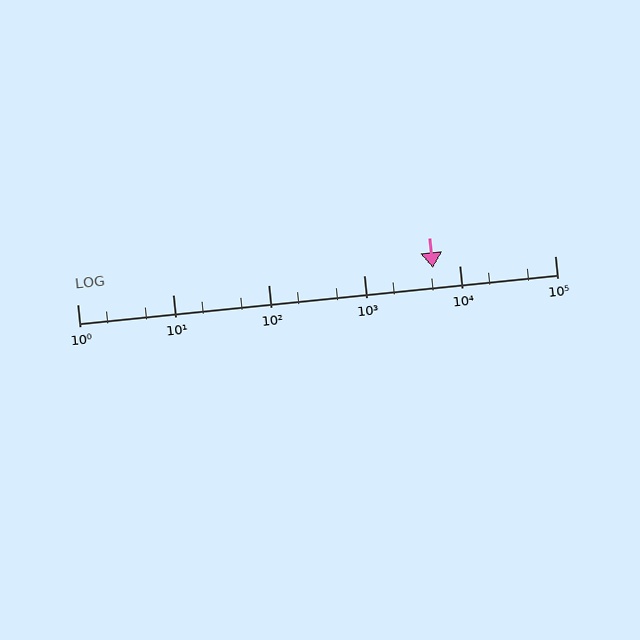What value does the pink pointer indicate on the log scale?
The pointer indicates approximately 5300.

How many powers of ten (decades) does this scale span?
The scale spans 5 decades, from 1 to 100000.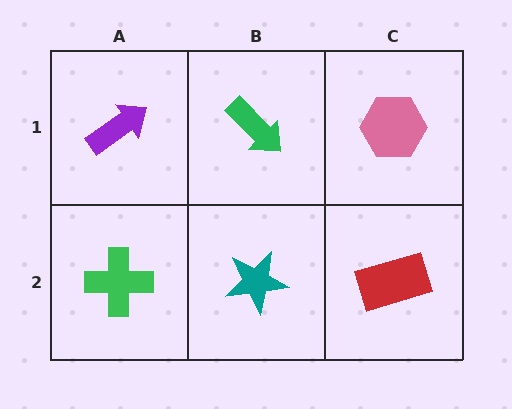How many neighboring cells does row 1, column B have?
3.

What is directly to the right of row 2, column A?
A teal star.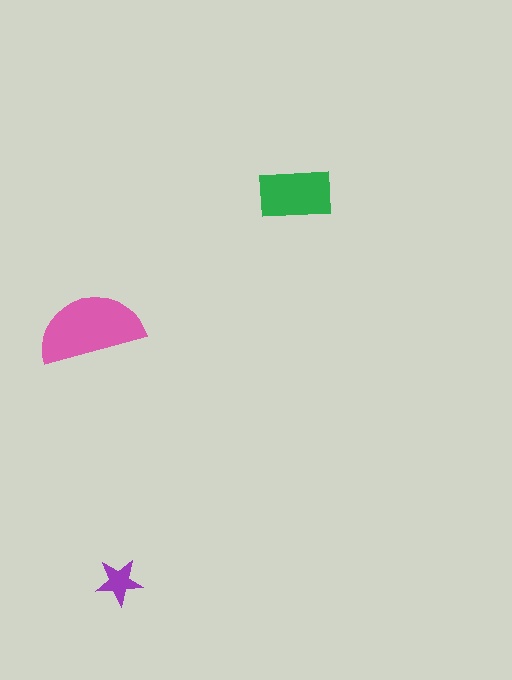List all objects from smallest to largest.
The purple star, the green rectangle, the pink semicircle.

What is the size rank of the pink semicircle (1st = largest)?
1st.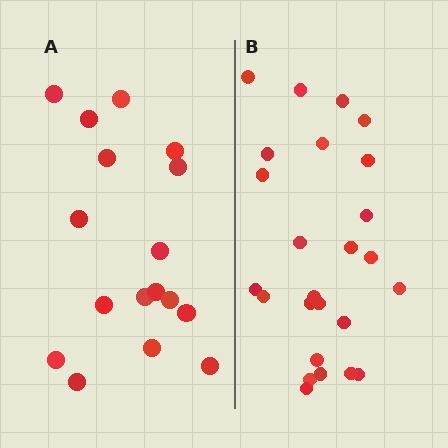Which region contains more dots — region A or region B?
Region B (the right region) has more dots.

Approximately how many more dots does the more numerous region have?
Region B has roughly 8 or so more dots than region A.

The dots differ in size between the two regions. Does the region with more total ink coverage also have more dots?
No. Region A has more total ink coverage because its dots are larger, but region B actually contains more individual dots. Total area can be misleading — the number of items is what matters here.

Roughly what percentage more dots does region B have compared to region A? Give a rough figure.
About 45% more.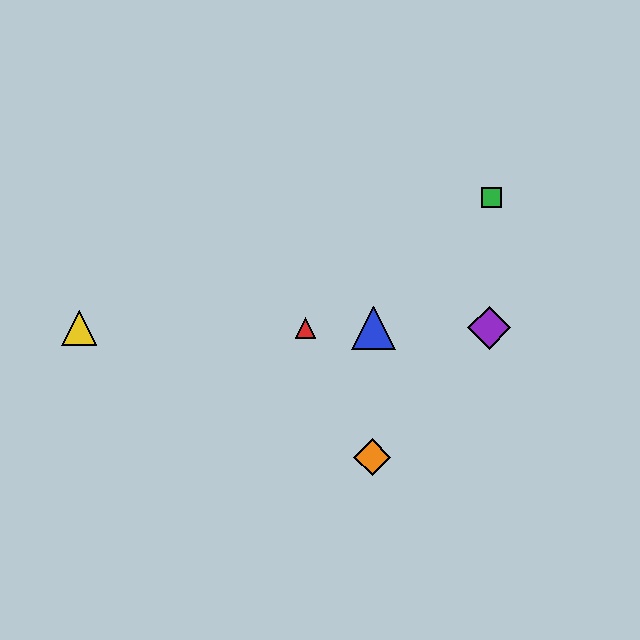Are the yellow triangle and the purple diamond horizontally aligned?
Yes, both are at y≈328.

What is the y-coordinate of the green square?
The green square is at y≈197.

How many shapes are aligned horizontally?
4 shapes (the red triangle, the blue triangle, the yellow triangle, the purple diamond) are aligned horizontally.